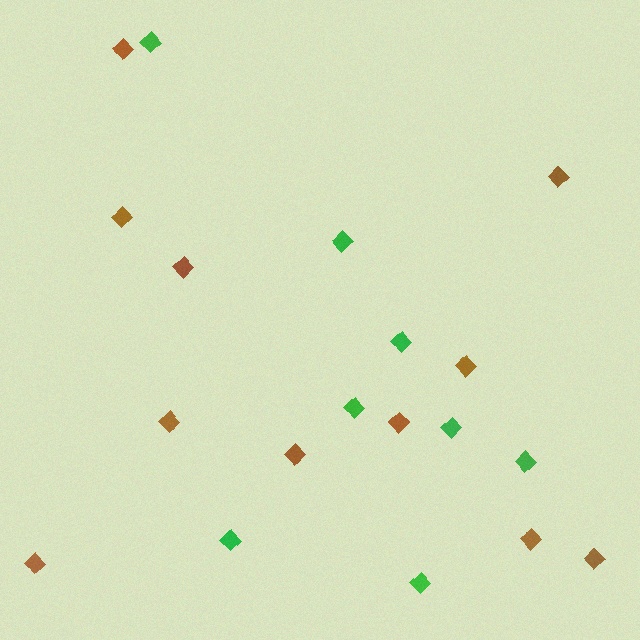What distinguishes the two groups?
There are 2 groups: one group of green diamonds (8) and one group of brown diamonds (11).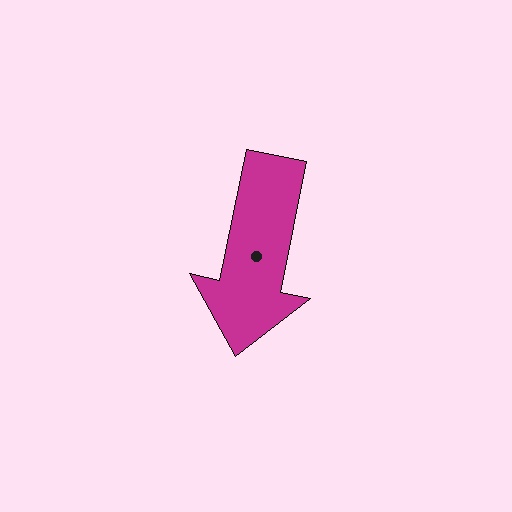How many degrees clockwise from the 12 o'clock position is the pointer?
Approximately 191 degrees.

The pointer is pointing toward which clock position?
Roughly 6 o'clock.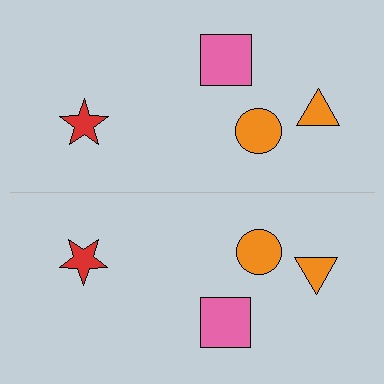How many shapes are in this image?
There are 8 shapes in this image.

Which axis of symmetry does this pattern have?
The pattern has a horizontal axis of symmetry running through the center of the image.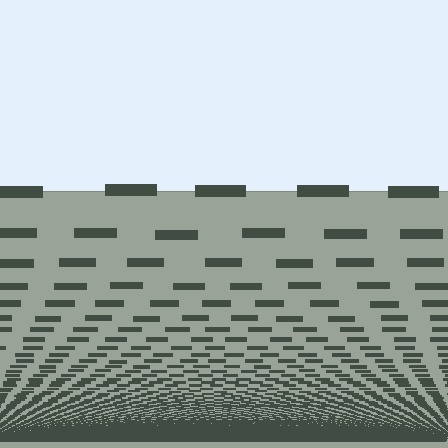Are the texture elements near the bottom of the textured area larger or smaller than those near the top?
Smaller. The gradient is inverted — elements near the bottom are smaller and denser.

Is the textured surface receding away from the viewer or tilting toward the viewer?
The surface appears to tilt toward the viewer. Texture elements get larger and sparser toward the top.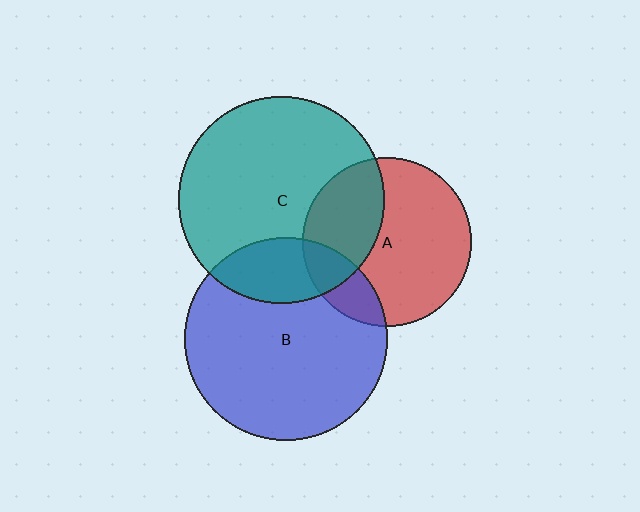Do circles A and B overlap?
Yes.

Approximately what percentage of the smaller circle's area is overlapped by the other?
Approximately 15%.